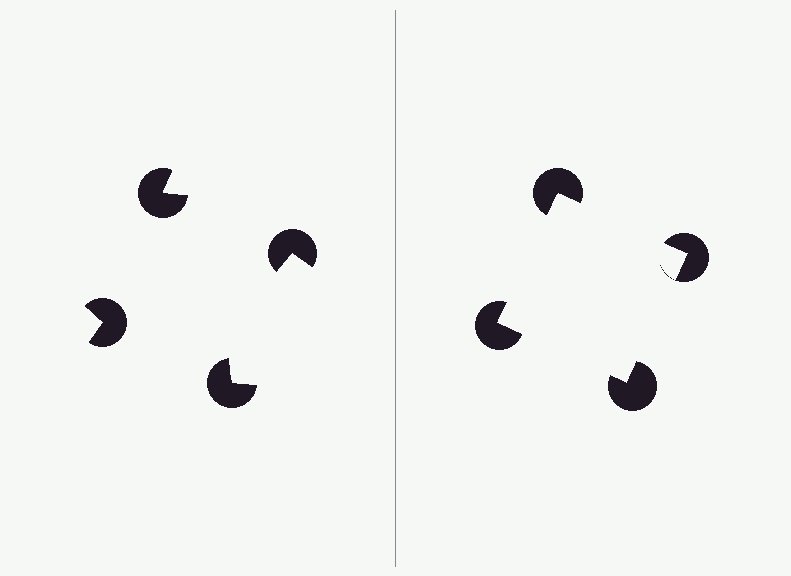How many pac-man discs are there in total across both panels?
8 — 4 on each side.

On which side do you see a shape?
An illusory square appears on the right side. On the left side the wedge cuts are rotated, so no coherent shape forms.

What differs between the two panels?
The pac-man discs are positioned identically on both sides; only the wedge orientations differ. On the right they align to a square; on the left they are misaligned.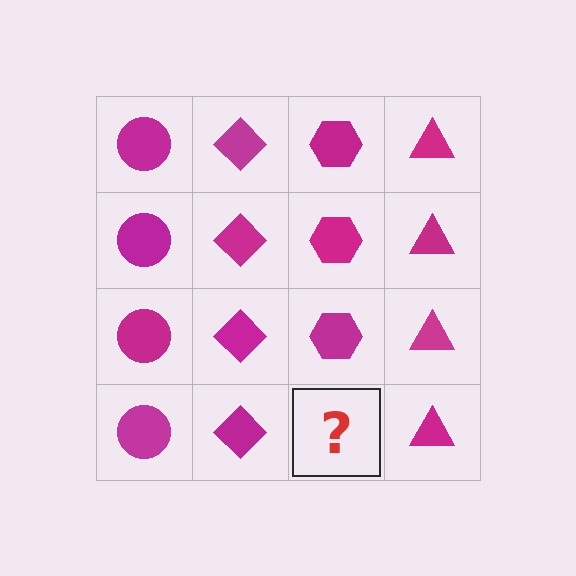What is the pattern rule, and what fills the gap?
The rule is that each column has a consistent shape. The gap should be filled with a magenta hexagon.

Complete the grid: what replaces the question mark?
The question mark should be replaced with a magenta hexagon.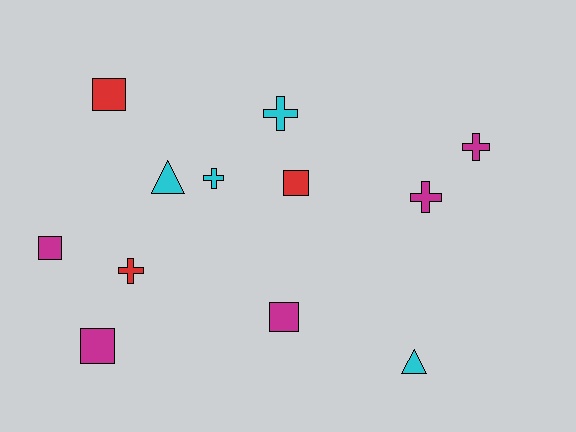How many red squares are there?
There are 2 red squares.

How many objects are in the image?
There are 12 objects.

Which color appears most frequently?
Magenta, with 5 objects.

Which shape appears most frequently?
Square, with 5 objects.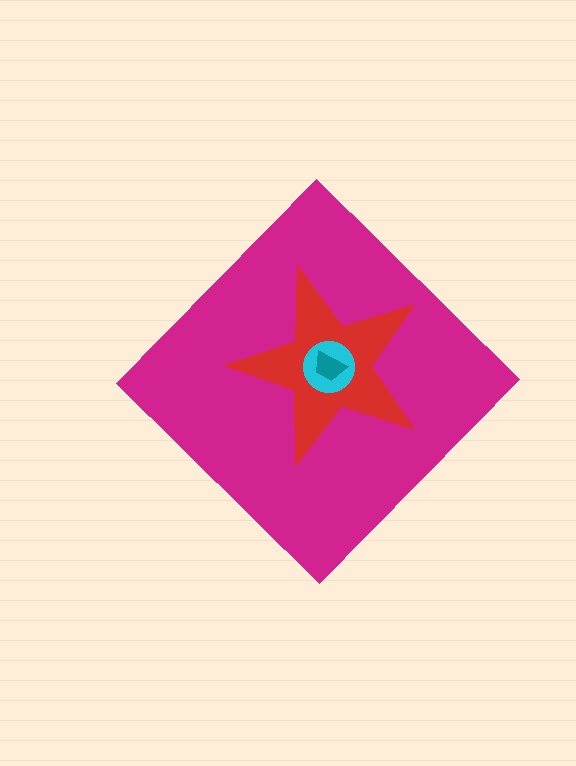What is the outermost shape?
The magenta diamond.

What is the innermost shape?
The teal trapezoid.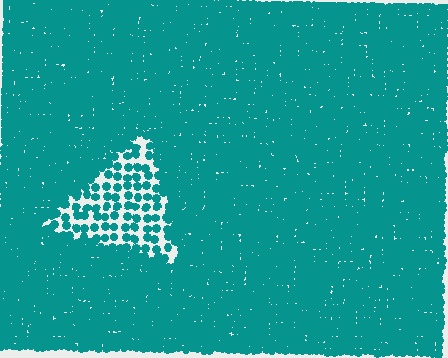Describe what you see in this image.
The image contains small teal elements arranged at two different densities. A triangle-shaped region is visible where the elements are less densely packed than the surrounding area.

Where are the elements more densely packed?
The elements are more densely packed outside the triangle boundary.